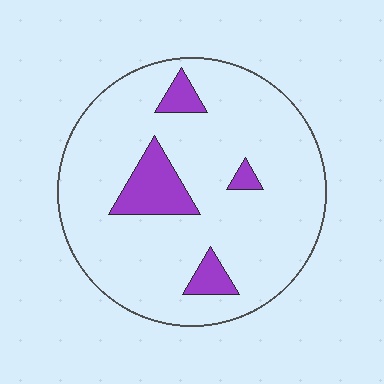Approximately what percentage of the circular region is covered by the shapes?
Approximately 10%.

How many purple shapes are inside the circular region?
4.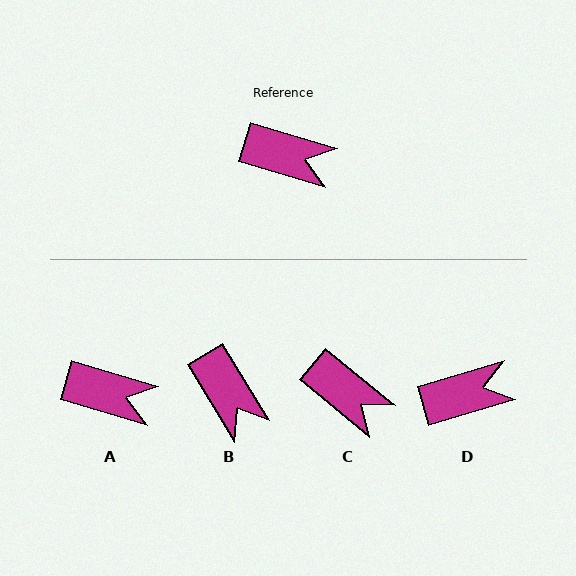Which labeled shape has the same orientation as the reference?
A.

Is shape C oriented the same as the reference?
No, it is off by about 23 degrees.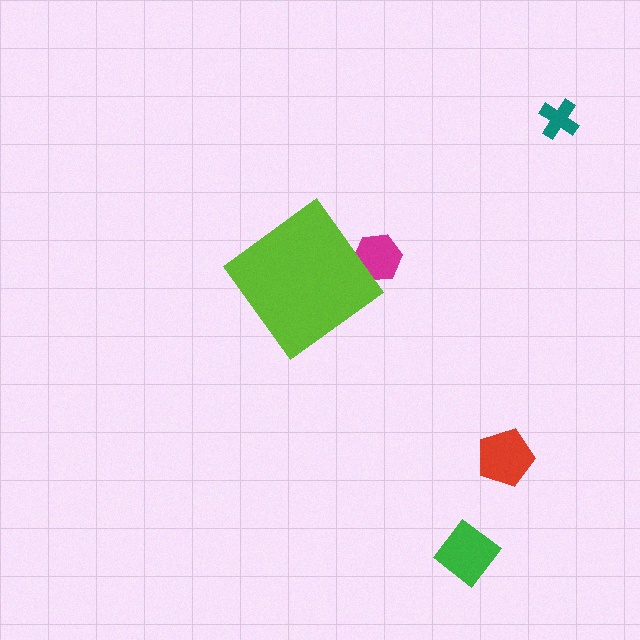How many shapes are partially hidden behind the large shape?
1 shape is partially hidden.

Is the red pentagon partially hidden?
No, the red pentagon is fully visible.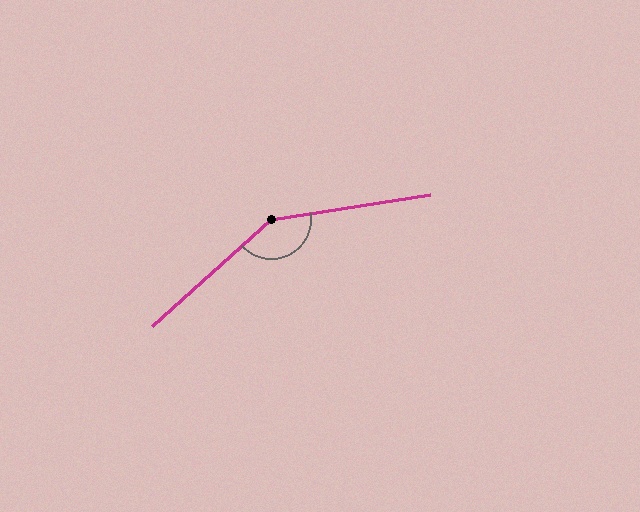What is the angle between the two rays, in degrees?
Approximately 147 degrees.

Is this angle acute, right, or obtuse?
It is obtuse.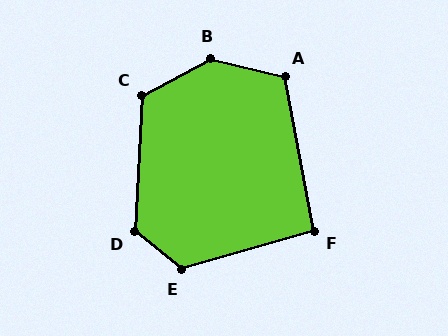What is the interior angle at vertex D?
Approximately 126 degrees (obtuse).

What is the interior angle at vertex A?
Approximately 114 degrees (obtuse).